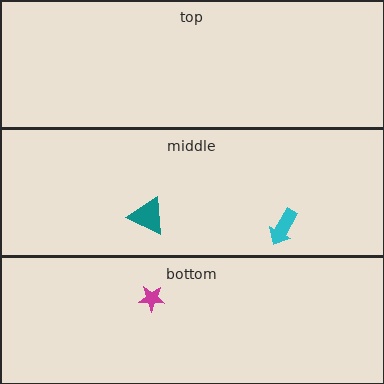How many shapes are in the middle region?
2.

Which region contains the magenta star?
The bottom region.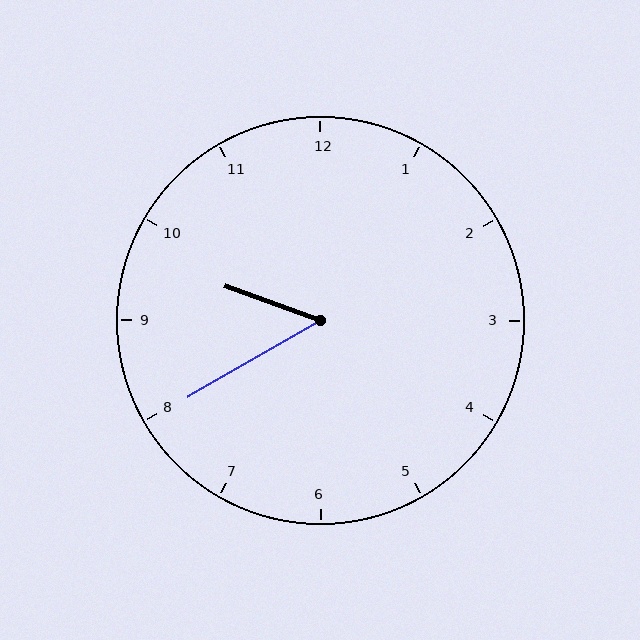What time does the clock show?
9:40.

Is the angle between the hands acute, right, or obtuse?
It is acute.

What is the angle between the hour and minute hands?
Approximately 50 degrees.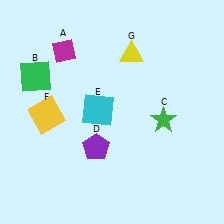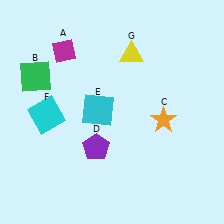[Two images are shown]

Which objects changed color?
C changed from green to orange. F changed from yellow to cyan.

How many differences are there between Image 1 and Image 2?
There are 2 differences between the two images.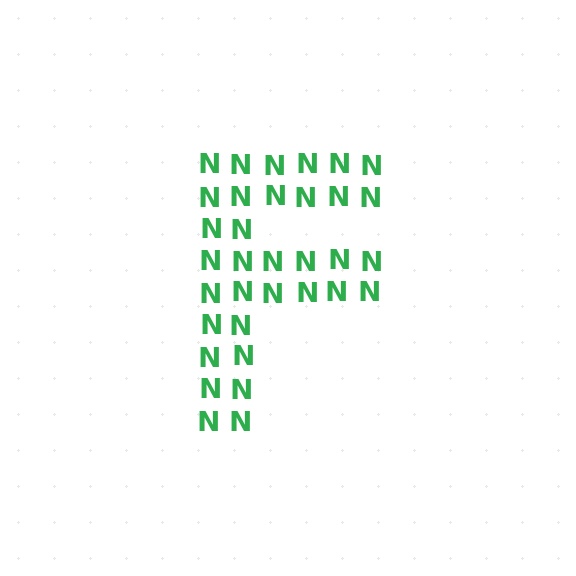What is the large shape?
The large shape is the letter F.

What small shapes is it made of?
It is made of small letter N's.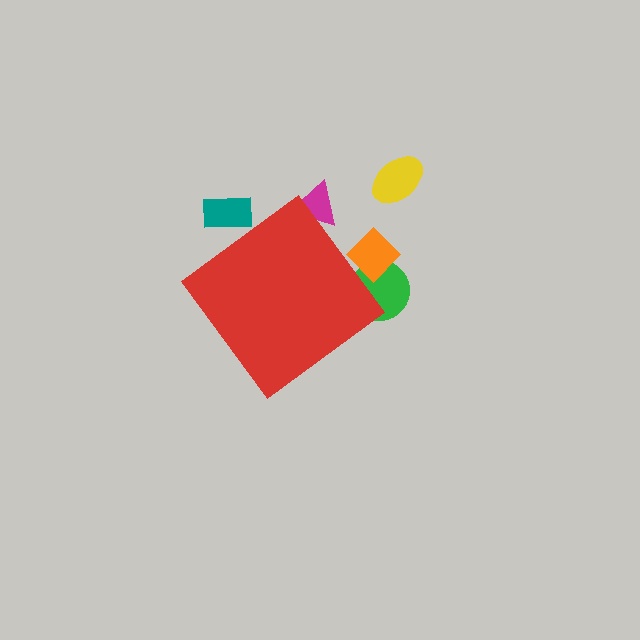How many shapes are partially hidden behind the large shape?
4 shapes are partially hidden.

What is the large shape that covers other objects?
A red diamond.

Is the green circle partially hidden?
Yes, the green circle is partially hidden behind the red diamond.